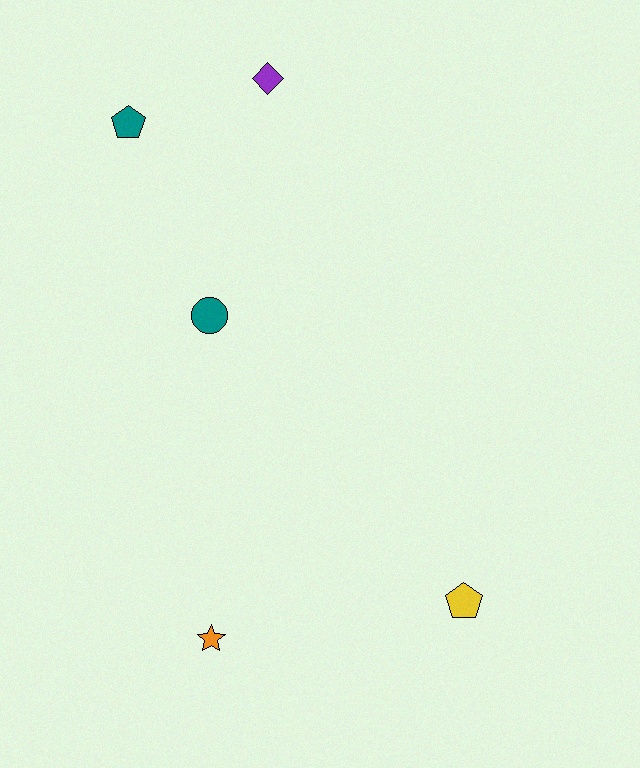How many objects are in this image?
There are 5 objects.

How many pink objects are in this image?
There are no pink objects.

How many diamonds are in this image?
There is 1 diamond.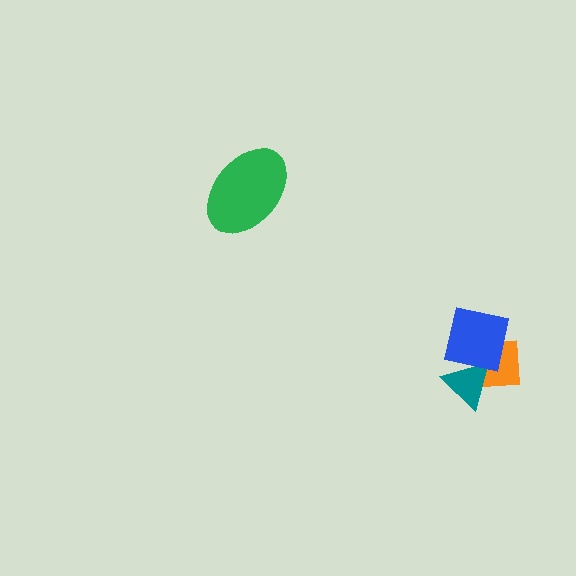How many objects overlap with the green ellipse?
0 objects overlap with the green ellipse.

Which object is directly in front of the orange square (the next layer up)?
The teal triangle is directly in front of the orange square.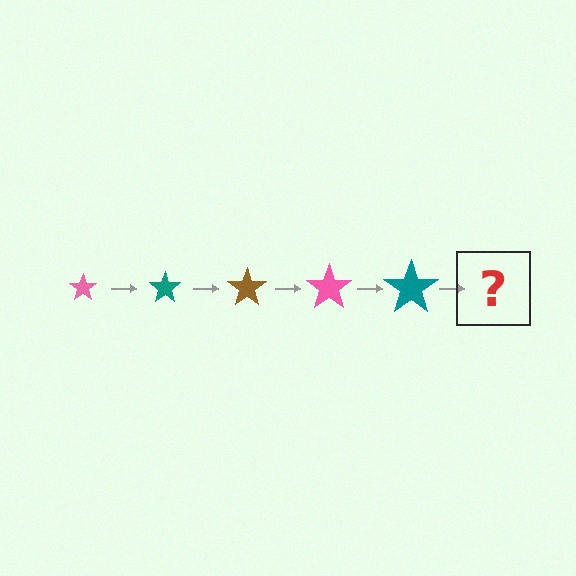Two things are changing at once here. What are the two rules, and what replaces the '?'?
The two rules are that the star grows larger each step and the color cycles through pink, teal, and brown. The '?' should be a brown star, larger than the previous one.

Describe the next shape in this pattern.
It should be a brown star, larger than the previous one.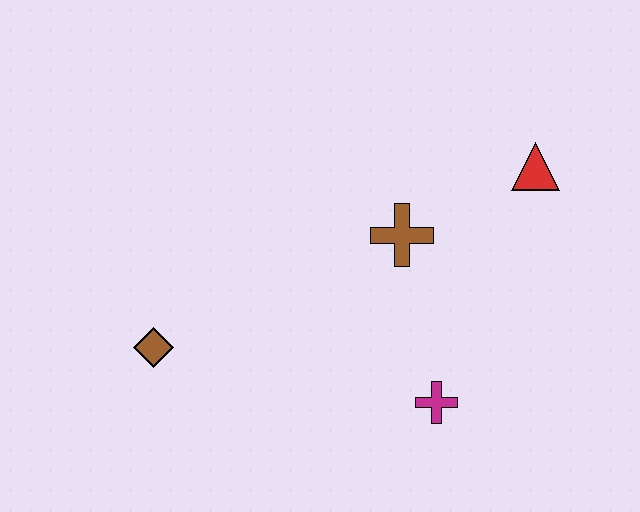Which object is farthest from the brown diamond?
The red triangle is farthest from the brown diamond.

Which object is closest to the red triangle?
The brown cross is closest to the red triangle.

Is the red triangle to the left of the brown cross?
No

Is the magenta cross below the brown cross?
Yes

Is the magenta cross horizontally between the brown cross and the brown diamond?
No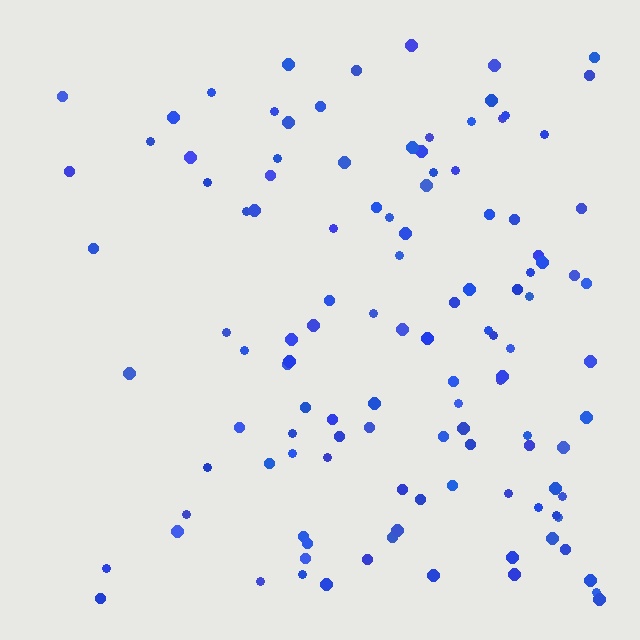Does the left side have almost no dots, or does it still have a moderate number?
Still a moderate number, just noticeably fewer than the right.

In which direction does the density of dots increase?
From left to right, with the right side densest.